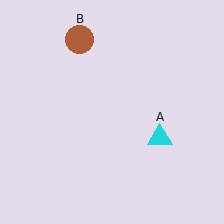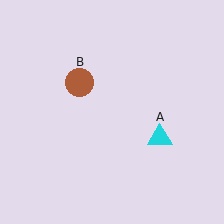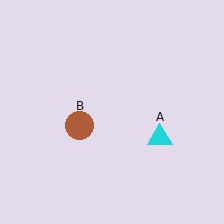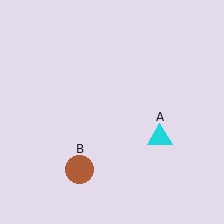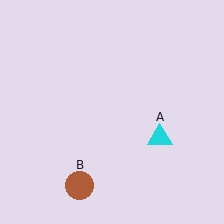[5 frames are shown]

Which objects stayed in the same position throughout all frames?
Cyan triangle (object A) remained stationary.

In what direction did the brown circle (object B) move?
The brown circle (object B) moved down.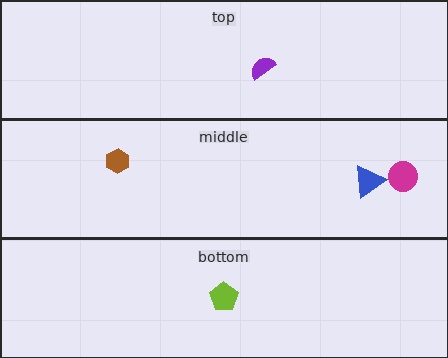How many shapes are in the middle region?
3.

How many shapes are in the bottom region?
1.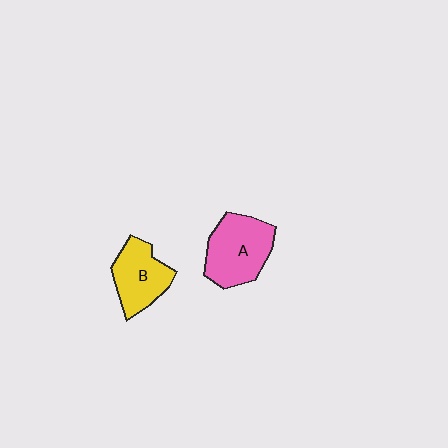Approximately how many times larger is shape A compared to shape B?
Approximately 1.3 times.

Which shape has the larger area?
Shape A (pink).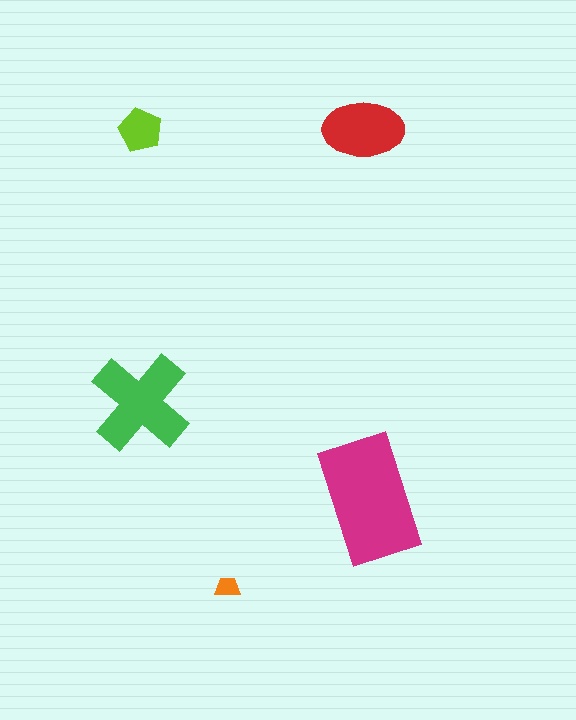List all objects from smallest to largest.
The orange trapezoid, the lime pentagon, the red ellipse, the green cross, the magenta rectangle.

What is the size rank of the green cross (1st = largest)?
2nd.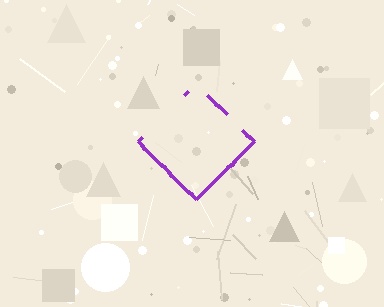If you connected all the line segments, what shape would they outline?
They would outline a diamond.